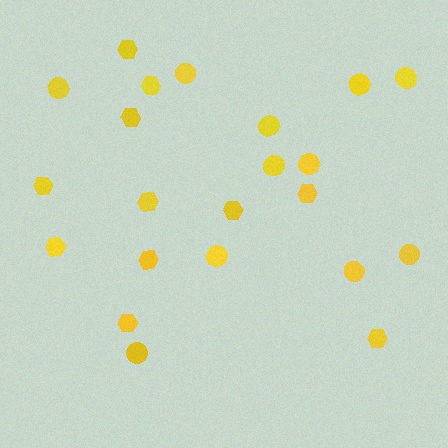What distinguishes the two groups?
There are 2 groups: one group of circles (11) and one group of hexagons (11).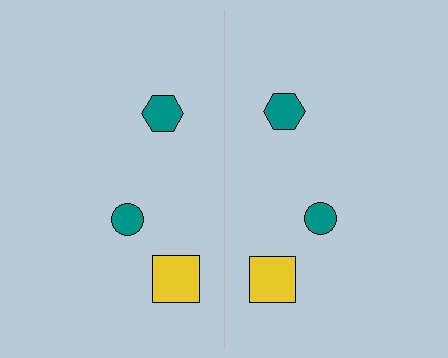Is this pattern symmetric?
Yes, this pattern has bilateral (reflection) symmetry.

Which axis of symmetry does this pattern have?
The pattern has a vertical axis of symmetry running through the center of the image.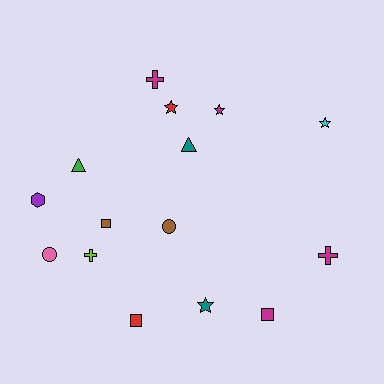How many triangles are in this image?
There are 2 triangles.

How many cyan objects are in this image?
There is 1 cyan object.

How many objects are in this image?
There are 15 objects.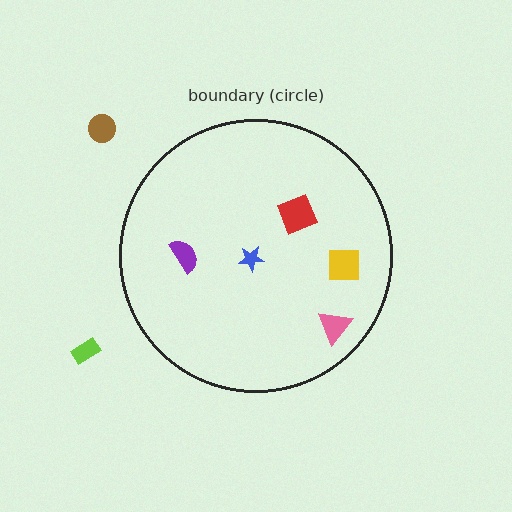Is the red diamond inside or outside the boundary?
Inside.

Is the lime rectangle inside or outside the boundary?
Outside.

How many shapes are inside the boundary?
5 inside, 2 outside.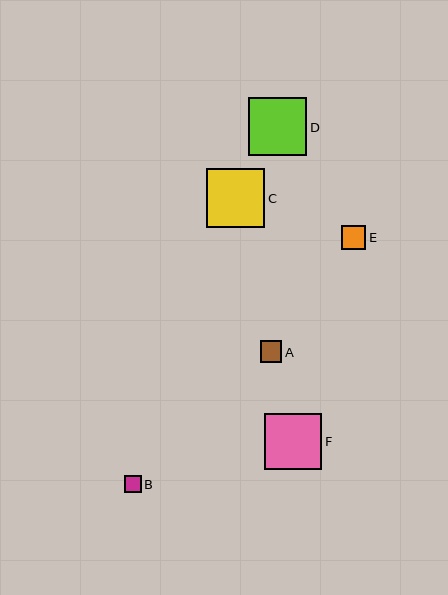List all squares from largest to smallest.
From largest to smallest: C, D, F, E, A, B.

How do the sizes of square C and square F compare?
Square C and square F are approximately the same size.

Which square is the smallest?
Square B is the smallest with a size of approximately 17 pixels.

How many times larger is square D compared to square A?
Square D is approximately 2.7 times the size of square A.